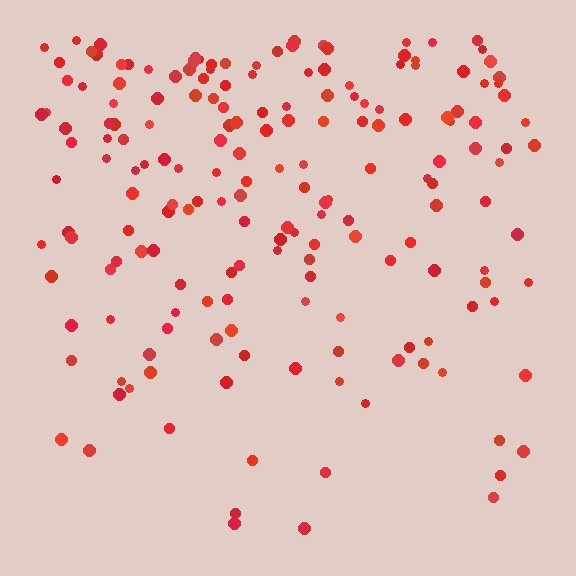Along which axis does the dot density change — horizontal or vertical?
Vertical.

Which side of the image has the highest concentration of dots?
The top.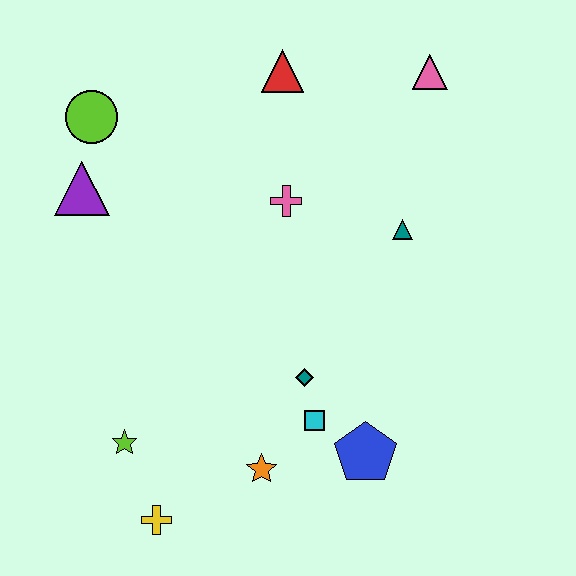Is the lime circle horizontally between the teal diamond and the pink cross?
No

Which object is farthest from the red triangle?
The yellow cross is farthest from the red triangle.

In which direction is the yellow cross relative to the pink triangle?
The yellow cross is below the pink triangle.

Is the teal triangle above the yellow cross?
Yes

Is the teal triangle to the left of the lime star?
No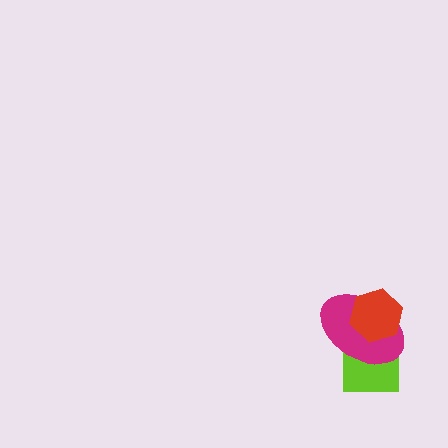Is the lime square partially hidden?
Yes, it is partially covered by another shape.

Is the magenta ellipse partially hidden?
Yes, it is partially covered by another shape.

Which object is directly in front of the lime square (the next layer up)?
The magenta ellipse is directly in front of the lime square.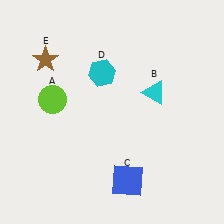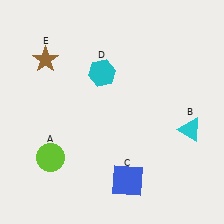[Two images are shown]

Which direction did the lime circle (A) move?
The lime circle (A) moved down.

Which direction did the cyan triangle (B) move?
The cyan triangle (B) moved down.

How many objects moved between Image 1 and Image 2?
2 objects moved between the two images.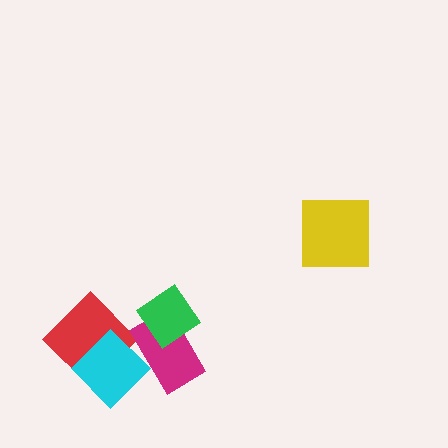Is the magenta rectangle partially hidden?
Yes, it is partially covered by another shape.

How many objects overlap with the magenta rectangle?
2 objects overlap with the magenta rectangle.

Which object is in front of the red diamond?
The cyan diamond is in front of the red diamond.